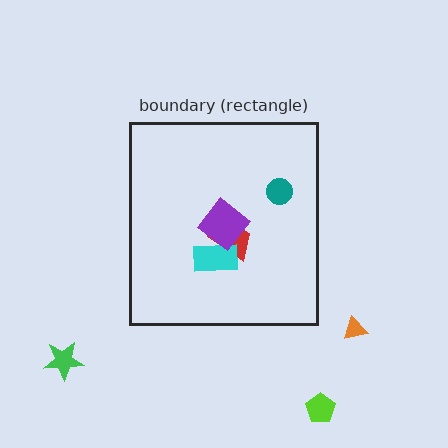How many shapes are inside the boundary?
4 inside, 3 outside.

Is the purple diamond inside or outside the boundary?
Inside.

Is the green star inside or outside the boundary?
Outside.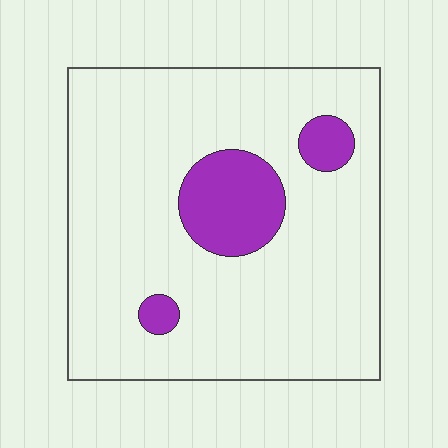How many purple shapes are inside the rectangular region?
3.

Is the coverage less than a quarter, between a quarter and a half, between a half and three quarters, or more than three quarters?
Less than a quarter.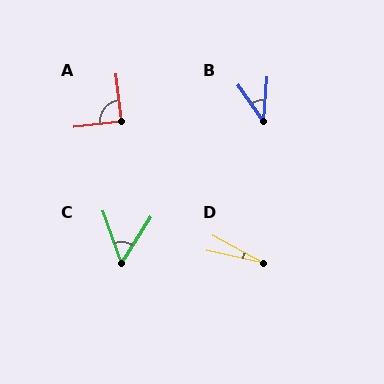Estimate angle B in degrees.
Approximately 39 degrees.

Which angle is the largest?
A, at approximately 89 degrees.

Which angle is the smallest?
D, at approximately 17 degrees.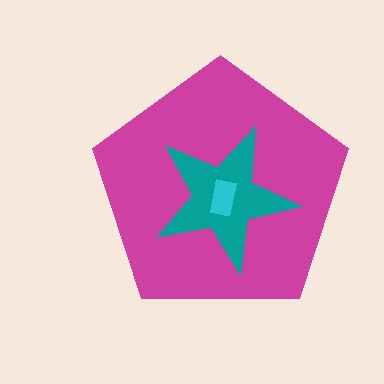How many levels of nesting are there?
3.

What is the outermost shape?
The magenta pentagon.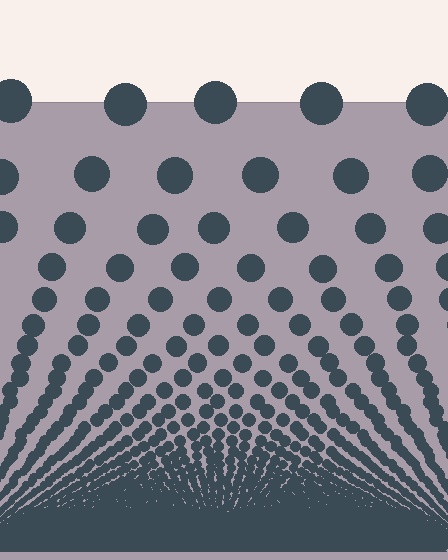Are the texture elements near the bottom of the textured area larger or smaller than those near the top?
Smaller. The gradient is inverted — elements near the bottom are smaller and denser.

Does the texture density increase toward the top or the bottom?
Density increases toward the bottom.